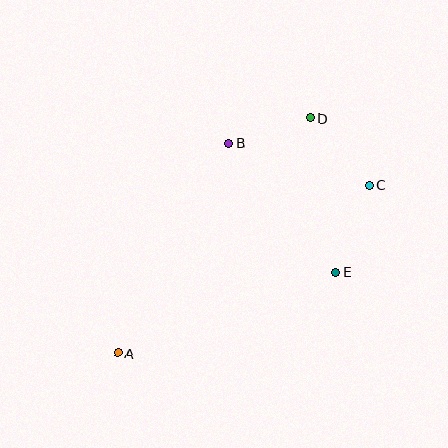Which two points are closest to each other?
Points B and D are closest to each other.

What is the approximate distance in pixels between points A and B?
The distance between A and B is approximately 238 pixels.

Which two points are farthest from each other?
Points A and D are farthest from each other.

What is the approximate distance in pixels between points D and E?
The distance between D and E is approximately 156 pixels.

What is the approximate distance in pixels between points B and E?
The distance between B and E is approximately 167 pixels.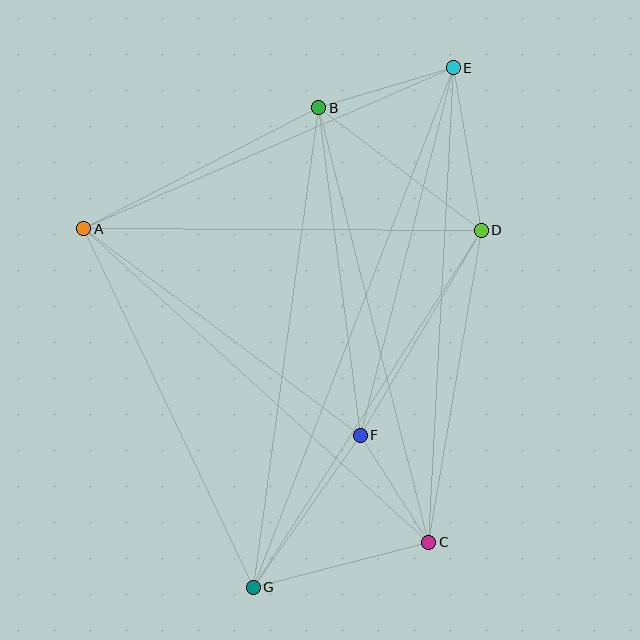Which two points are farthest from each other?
Points E and G are farthest from each other.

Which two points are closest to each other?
Points C and F are closest to each other.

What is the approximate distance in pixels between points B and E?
The distance between B and E is approximately 140 pixels.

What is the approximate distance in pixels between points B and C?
The distance between B and C is approximately 448 pixels.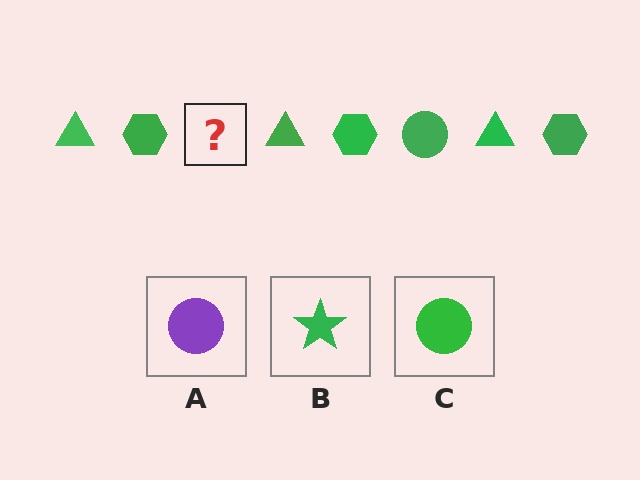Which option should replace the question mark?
Option C.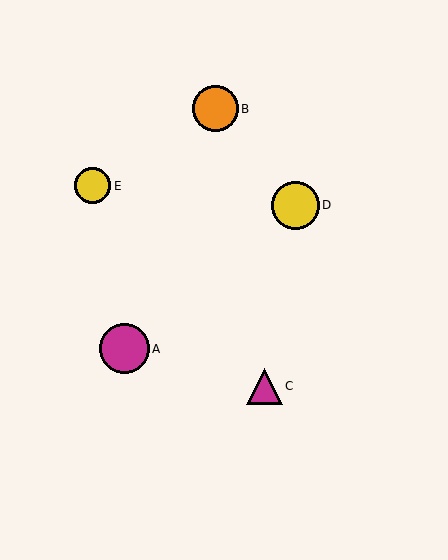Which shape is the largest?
The magenta circle (labeled A) is the largest.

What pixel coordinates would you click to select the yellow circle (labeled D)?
Click at (295, 205) to select the yellow circle D.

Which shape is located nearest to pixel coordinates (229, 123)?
The orange circle (labeled B) at (215, 109) is nearest to that location.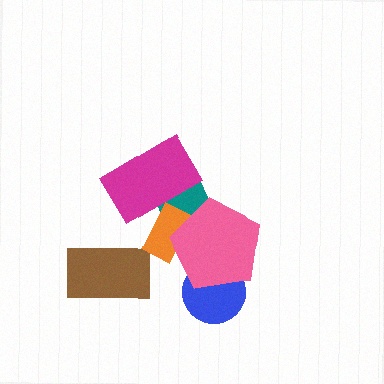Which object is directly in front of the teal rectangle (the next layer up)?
The orange rectangle is directly in front of the teal rectangle.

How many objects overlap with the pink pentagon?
3 objects overlap with the pink pentagon.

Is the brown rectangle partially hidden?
No, no other shape covers it.